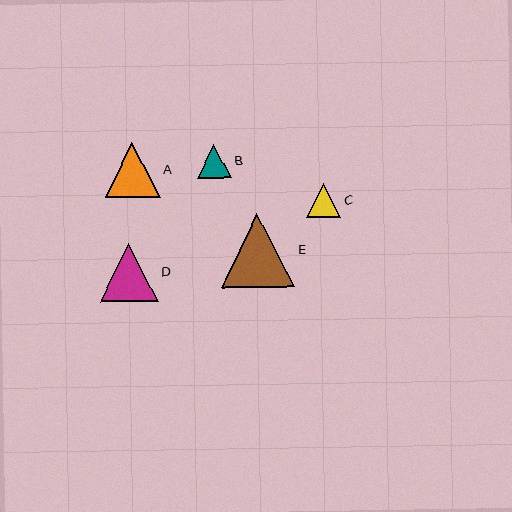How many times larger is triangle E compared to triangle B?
Triangle E is approximately 2.1 times the size of triangle B.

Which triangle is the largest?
Triangle E is the largest with a size of approximately 73 pixels.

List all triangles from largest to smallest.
From largest to smallest: E, D, A, B, C.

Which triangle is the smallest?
Triangle C is the smallest with a size of approximately 34 pixels.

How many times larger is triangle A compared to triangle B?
Triangle A is approximately 1.6 times the size of triangle B.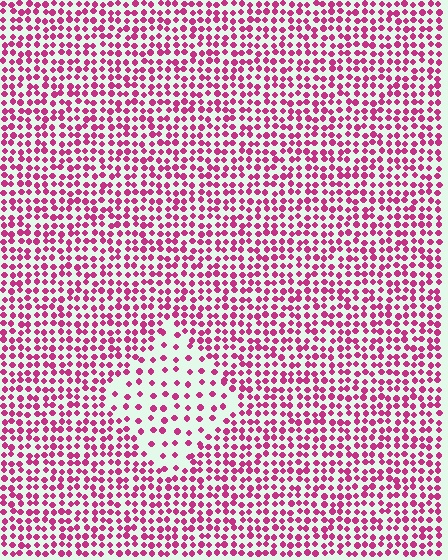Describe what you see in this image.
The image contains small magenta elements arranged at two different densities. A diamond-shaped region is visible where the elements are less densely packed than the surrounding area.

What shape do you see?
I see a diamond.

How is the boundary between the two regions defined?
The boundary is defined by a change in element density (approximately 2.2x ratio). All elements are the same color, size, and shape.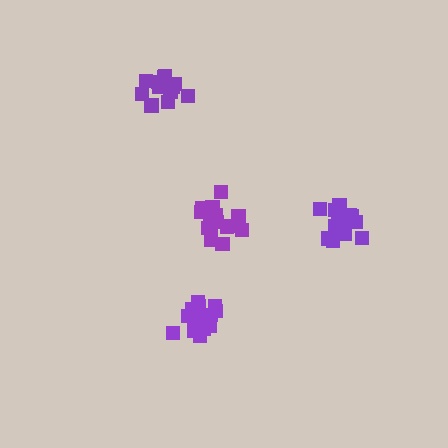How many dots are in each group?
Group 1: 20 dots, Group 2: 16 dots, Group 3: 16 dots, Group 4: 16 dots (68 total).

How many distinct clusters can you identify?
There are 4 distinct clusters.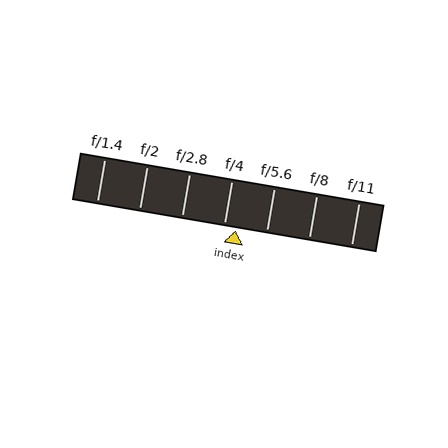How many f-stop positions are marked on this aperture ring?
There are 7 f-stop positions marked.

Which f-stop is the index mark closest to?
The index mark is closest to f/4.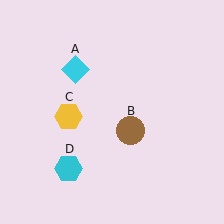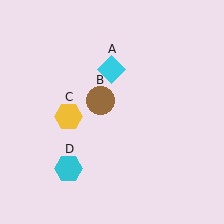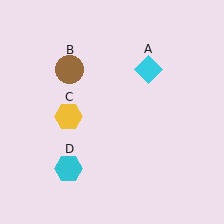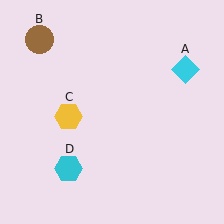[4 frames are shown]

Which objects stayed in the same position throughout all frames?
Yellow hexagon (object C) and cyan hexagon (object D) remained stationary.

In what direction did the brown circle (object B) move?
The brown circle (object B) moved up and to the left.